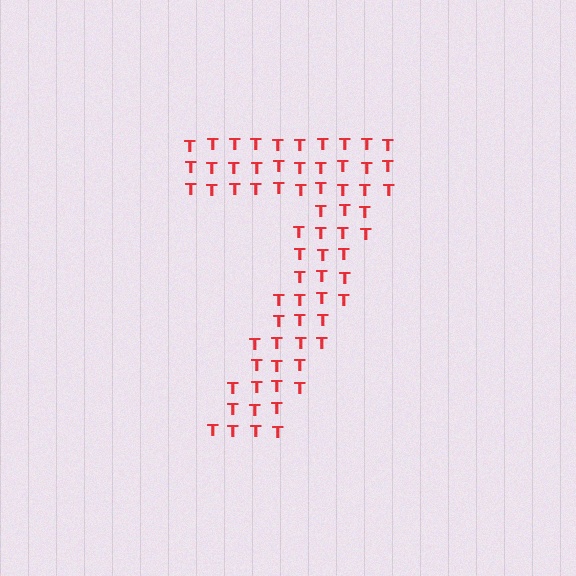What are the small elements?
The small elements are letter T's.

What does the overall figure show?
The overall figure shows the digit 7.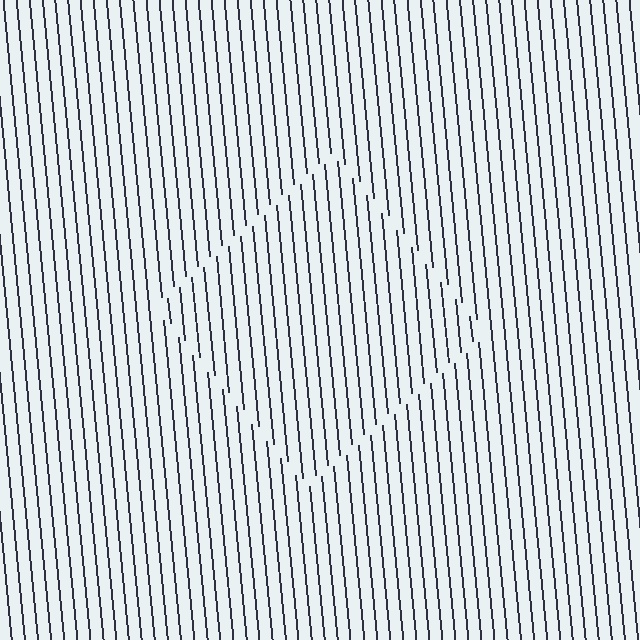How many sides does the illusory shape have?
4 sides — the line-ends trace a square.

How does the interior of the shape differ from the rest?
The interior of the shape contains the same grating, shifted by half a period — the contour is defined by the phase discontinuity where line-ends from the inner and outer gratings abut.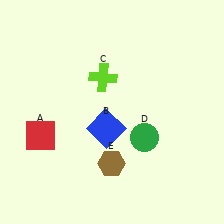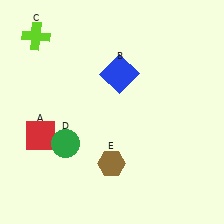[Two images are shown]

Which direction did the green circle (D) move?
The green circle (D) moved left.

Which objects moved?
The objects that moved are: the blue square (B), the lime cross (C), the green circle (D).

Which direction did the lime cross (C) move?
The lime cross (C) moved left.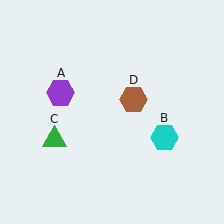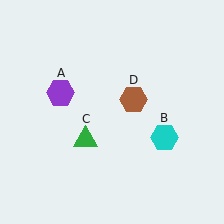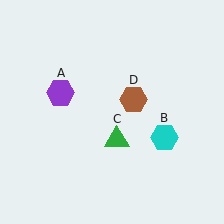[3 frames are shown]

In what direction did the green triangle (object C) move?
The green triangle (object C) moved right.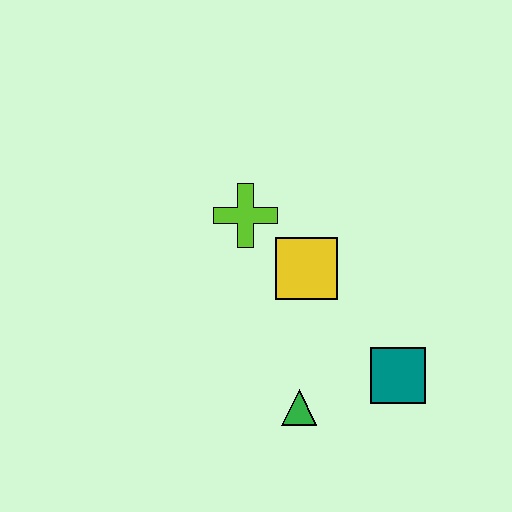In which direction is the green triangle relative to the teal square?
The green triangle is to the left of the teal square.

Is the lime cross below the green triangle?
No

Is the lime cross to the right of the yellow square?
No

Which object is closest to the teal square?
The green triangle is closest to the teal square.